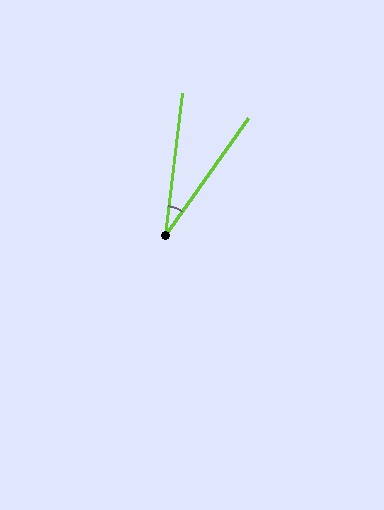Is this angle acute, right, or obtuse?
It is acute.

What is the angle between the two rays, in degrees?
Approximately 28 degrees.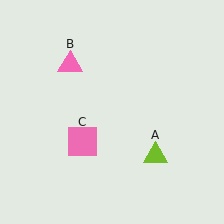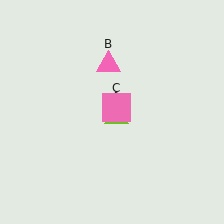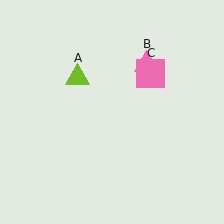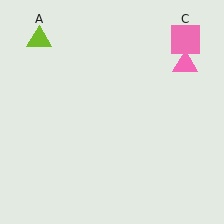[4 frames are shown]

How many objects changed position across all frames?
3 objects changed position: lime triangle (object A), pink triangle (object B), pink square (object C).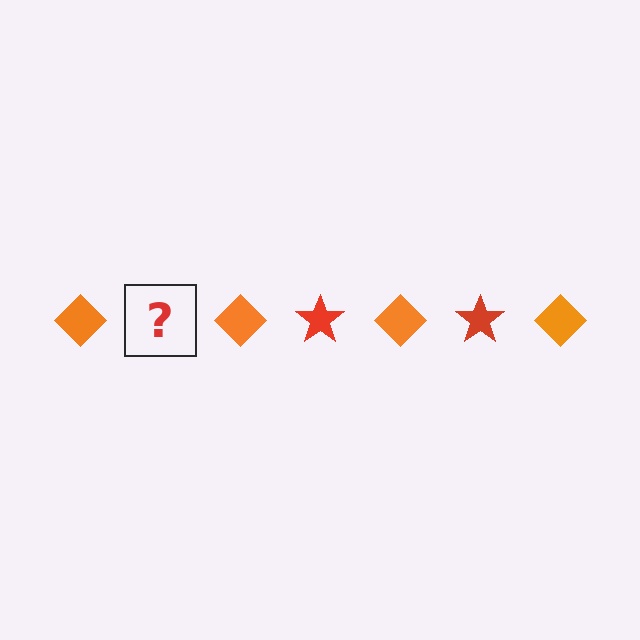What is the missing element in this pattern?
The missing element is a red star.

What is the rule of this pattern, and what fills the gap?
The rule is that the pattern alternates between orange diamond and red star. The gap should be filled with a red star.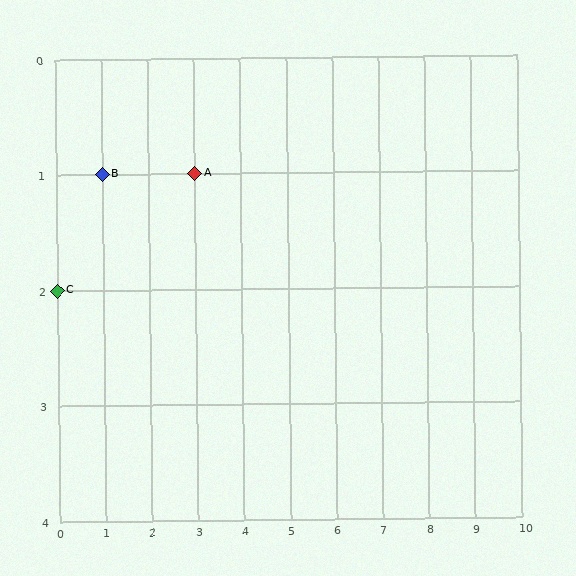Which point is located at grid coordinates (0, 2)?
Point C is at (0, 2).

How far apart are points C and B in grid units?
Points C and B are 1 column and 1 row apart (about 1.4 grid units diagonally).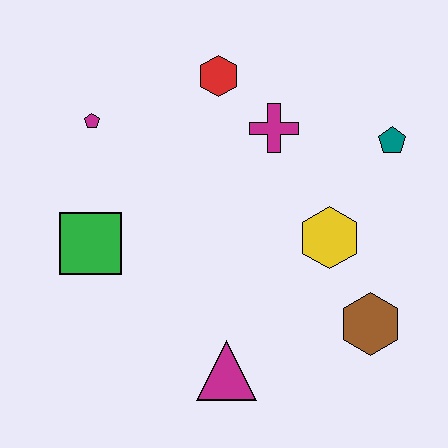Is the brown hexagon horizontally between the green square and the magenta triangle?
No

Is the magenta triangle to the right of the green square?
Yes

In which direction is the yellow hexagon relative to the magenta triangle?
The yellow hexagon is above the magenta triangle.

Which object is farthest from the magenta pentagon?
The brown hexagon is farthest from the magenta pentagon.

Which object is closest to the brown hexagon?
The yellow hexagon is closest to the brown hexagon.